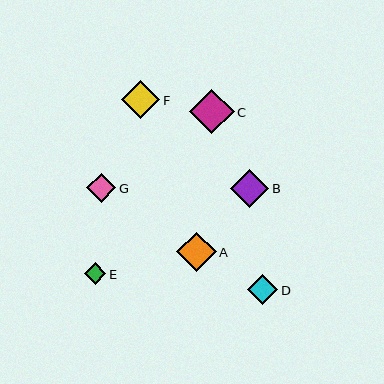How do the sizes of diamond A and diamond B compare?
Diamond A and diamond B are approximately the same size.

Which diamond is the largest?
Diamond C is the largest with a size of approximately 44 pixels.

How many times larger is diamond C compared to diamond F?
Diamond C is approximately 1.2 times the size of diamond F.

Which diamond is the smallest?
Diamond E is the smallest with a size of approximately 21 pixels.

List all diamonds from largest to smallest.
From largest to smallest: C, A, B, F, D, G, E.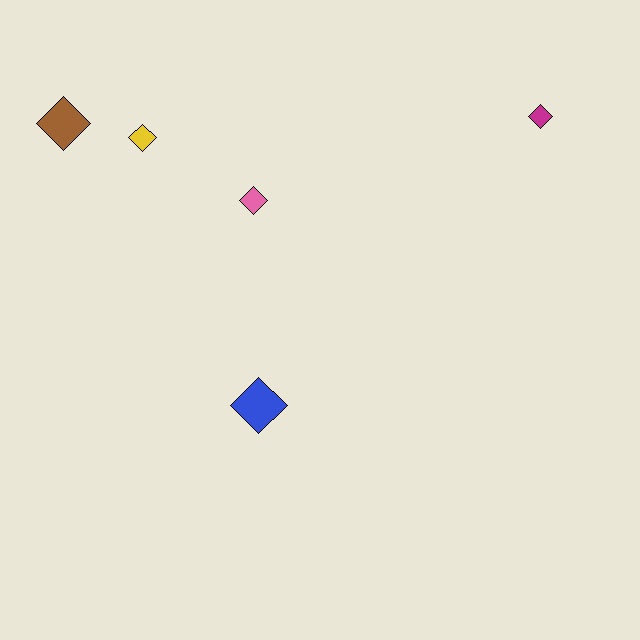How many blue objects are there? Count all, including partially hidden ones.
There is 1 blue object.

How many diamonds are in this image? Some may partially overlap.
There are 5 diamonds.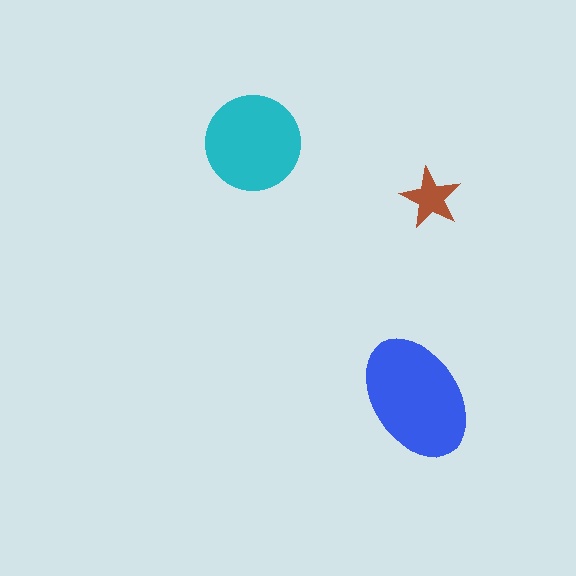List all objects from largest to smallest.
The blue ellipse, the cyan circle, the brown star.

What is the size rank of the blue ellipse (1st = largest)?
1st.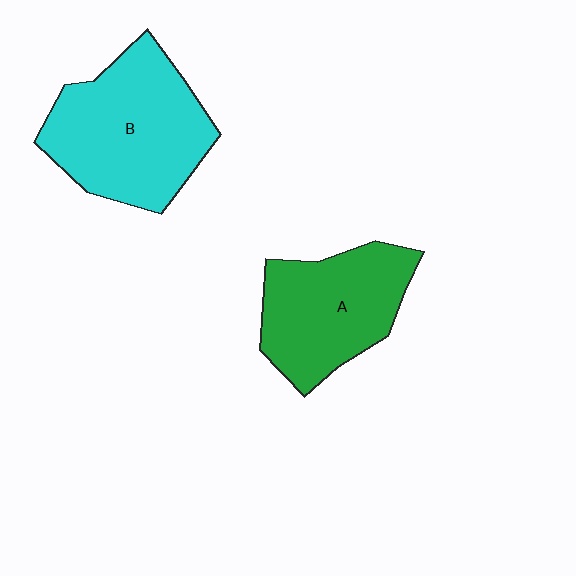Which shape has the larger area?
Shape B (cyan).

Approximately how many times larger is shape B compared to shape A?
Approximately 1.2 times.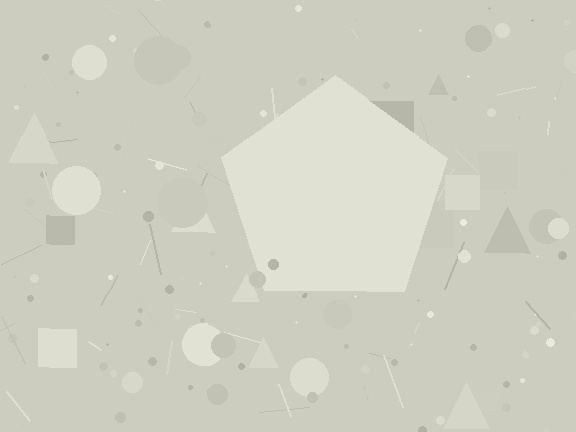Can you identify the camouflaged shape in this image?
The camouflaged shape is a pentagon.